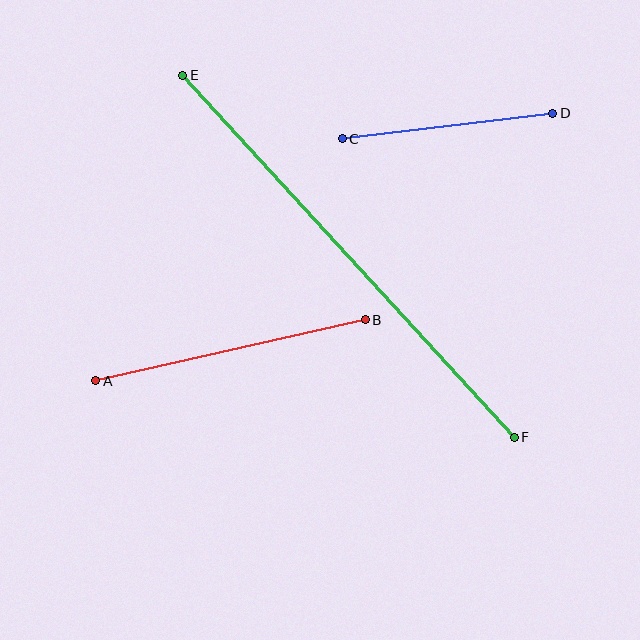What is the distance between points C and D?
The distance is approximately 212 pixels.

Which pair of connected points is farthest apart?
Points E and F are farthest apart.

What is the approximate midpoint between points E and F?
The midpoint is at approximately (349, 256) pixels.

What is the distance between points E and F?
The distance is approximately 491 pixels.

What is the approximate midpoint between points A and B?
The midpoint is at approximately (231, 350) pixels.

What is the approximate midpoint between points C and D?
The midpoint is at approximately (448, 126) pixels.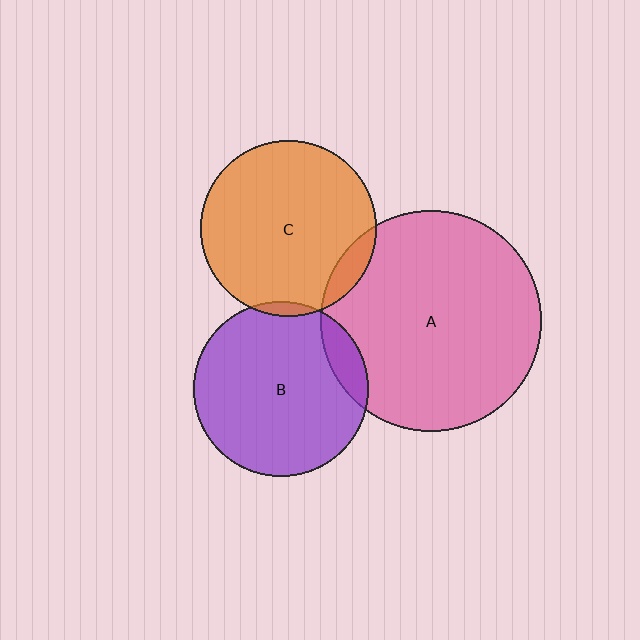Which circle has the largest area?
Circle A (pink).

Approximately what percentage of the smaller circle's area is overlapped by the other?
Approximately 10%.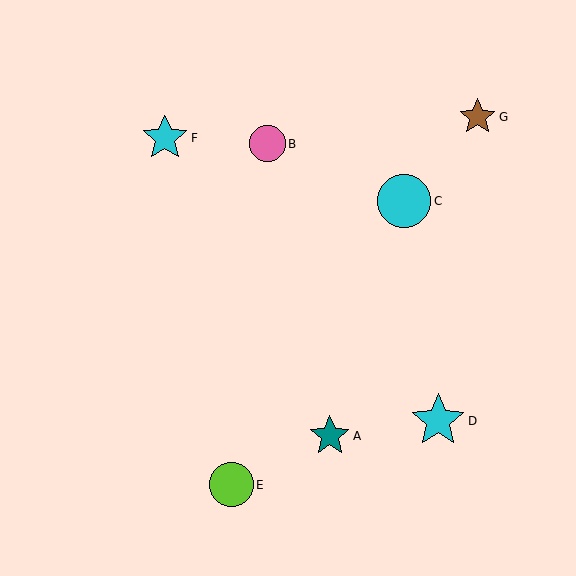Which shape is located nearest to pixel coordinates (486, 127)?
The brown star (labeled G) at (477, 117) is nearest to that location.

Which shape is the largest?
The cyan circle (labeled C) is the largest.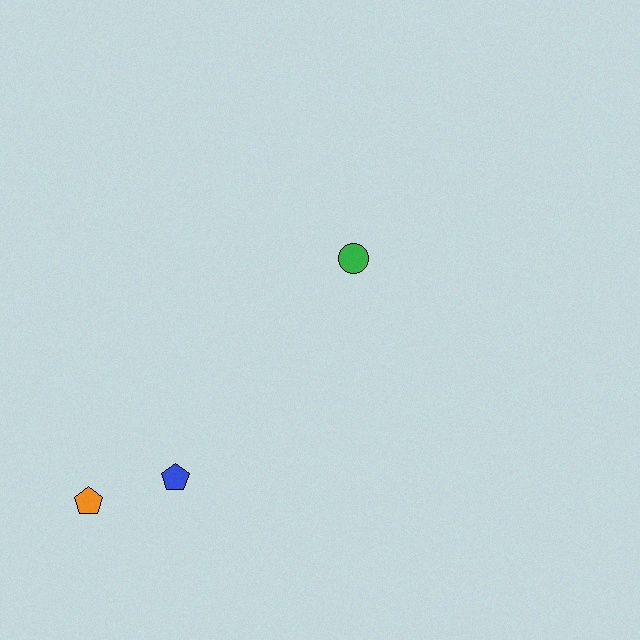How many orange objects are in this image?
There is 1 orange object.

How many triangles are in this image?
There are no triangles.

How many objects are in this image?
There are 3 objects.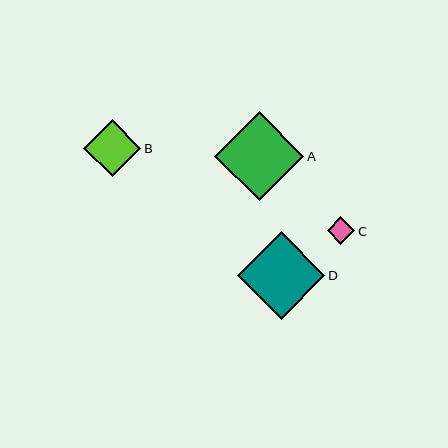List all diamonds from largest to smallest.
From largest to smallest: A, D, B, C.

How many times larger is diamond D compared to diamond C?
Diamond D is approximately 3.1 times the size of diamond C.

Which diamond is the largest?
Diamond A is the largest with a size of approximately 89 pixels.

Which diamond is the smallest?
Diamond C is the smallest with a size of approximately 28 pixels.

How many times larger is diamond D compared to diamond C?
Diamond D is approximately 3.1 times the size of diamond C.